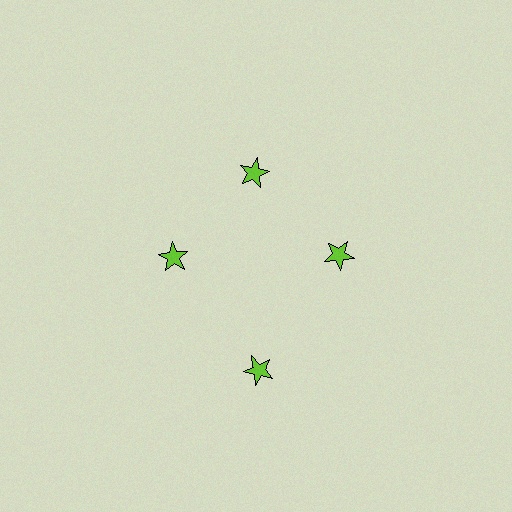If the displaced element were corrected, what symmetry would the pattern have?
It would have 4-fold rotational symmetry — the pattern would map onto itself every 90 degrees.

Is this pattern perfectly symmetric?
No. The 4 lime stars are arranged in a ring, but one element near the 6 o'clock position is pushed outward from the center, breaking the 4-fold rotational symmetry.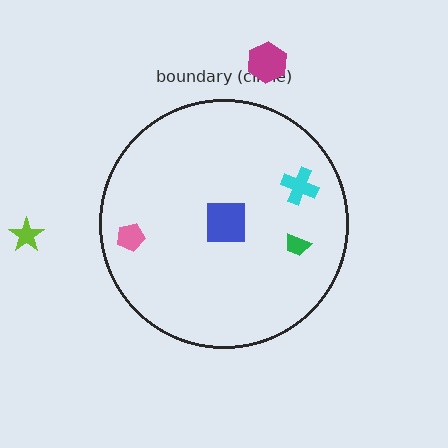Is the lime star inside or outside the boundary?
Outside.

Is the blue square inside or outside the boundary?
Inside.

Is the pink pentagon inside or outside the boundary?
Inside.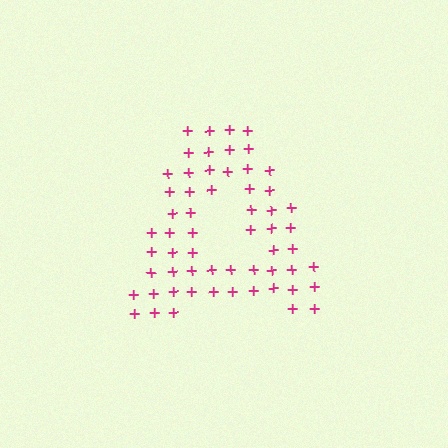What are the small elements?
The small elements are plus signs.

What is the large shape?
The large shape is the letter A.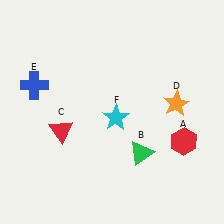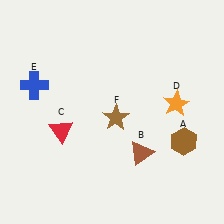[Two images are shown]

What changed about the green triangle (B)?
In Image 1, B is green. In Image 2, it changed to brown.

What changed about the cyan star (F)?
In Image 1, F is cyan. In Image 2, it changed to brown.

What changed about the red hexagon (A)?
In Image 1, A is red. In Image 2, it changed to brown.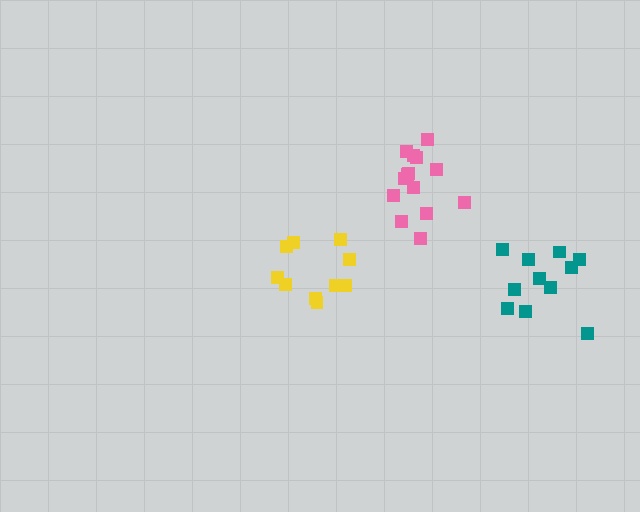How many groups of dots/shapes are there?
There are 3 groups.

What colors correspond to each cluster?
The clusters are colored: teal, yellow, pink.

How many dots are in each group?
Group 1: 11 dots, Group 2: 10 dots, Group 3: 14 dots (35 total).